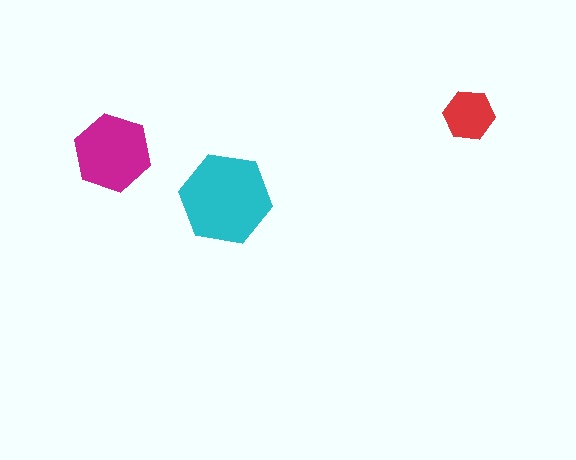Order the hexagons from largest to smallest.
the cyan one, the magenta one, the red one.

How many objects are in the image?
There are 3 objects in the image.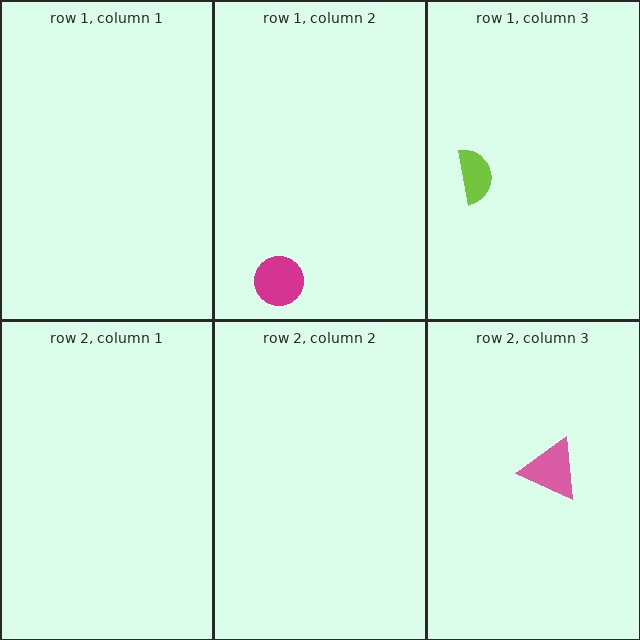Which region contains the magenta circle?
The row 1, column 2 region.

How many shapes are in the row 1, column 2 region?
1.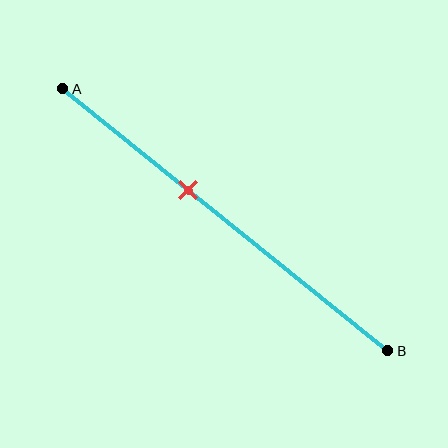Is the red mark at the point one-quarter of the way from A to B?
No, the mark is at about 40% from A, not at the 25% one-quarter point.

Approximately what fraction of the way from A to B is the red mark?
The red mark is approximately 40% of the way from A to B.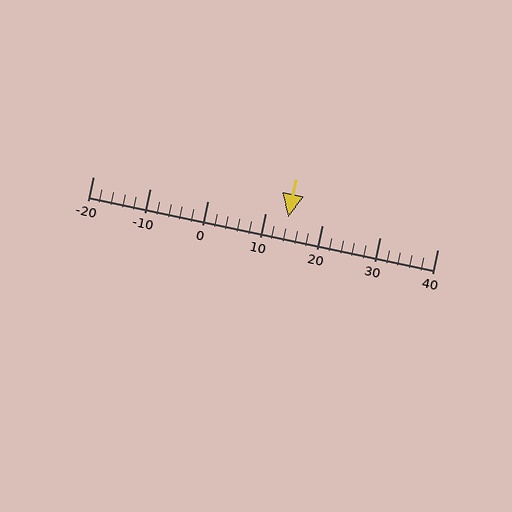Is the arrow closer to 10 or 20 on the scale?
The arrow is closer to 10.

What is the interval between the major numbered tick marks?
The major tick marks are spaced 10 units apart.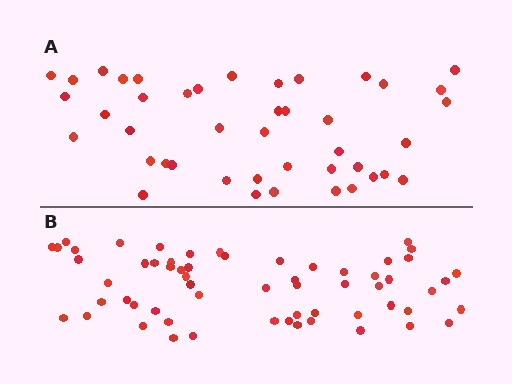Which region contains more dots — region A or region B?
Region B (the bottom region) has more dots.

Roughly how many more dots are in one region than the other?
Region B has approximately 15 more dots than region A.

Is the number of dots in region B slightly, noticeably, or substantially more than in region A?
Region B has noticeably more, but not dramatically so. The ratio is roughly 1.4 to 1.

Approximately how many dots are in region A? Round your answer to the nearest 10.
About 40 dots. (The exact count is 43, which rounds to 40.)